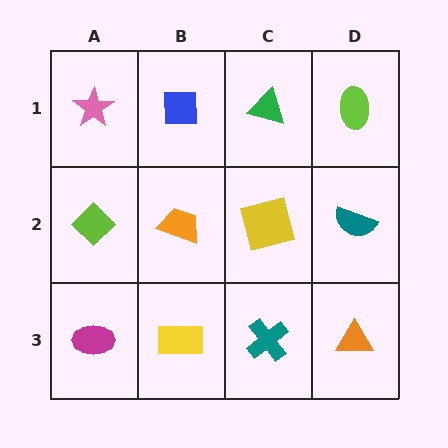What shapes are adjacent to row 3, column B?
An orange trapezoid (row 2, column B), a magenta ellipse (row 3, column A), a teal cross (row 3, column C).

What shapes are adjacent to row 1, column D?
A teal semicircle (row 2, column D), a green triangle (row 1, column C).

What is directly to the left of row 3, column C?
A yellow rectangle.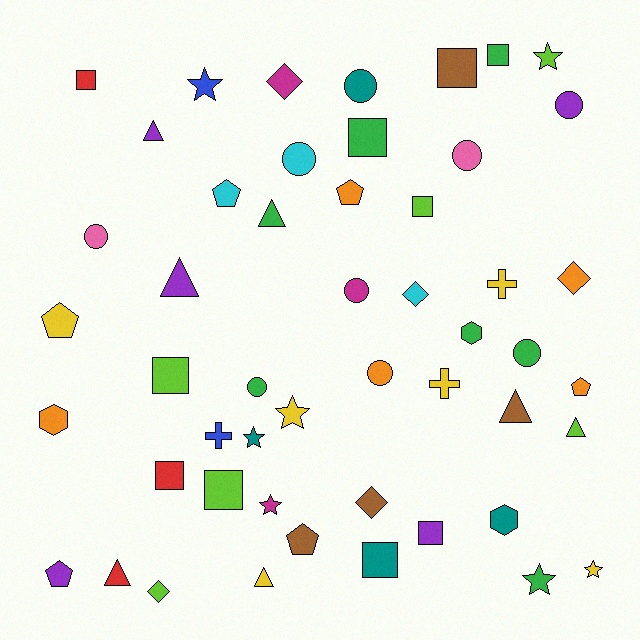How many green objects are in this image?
There are 7 green objects.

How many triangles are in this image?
There are 7 triangles.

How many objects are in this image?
There are 50 objects.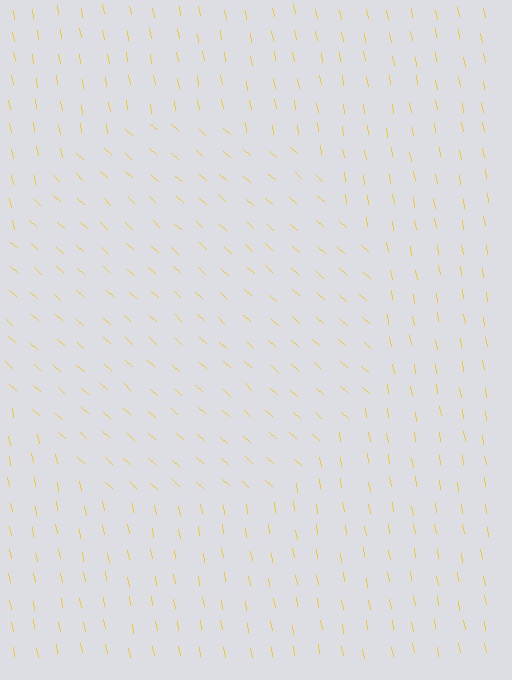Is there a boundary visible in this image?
Yes, there is a texture boundary formed by a change in line orientation.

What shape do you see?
I see a circle.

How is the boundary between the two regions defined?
The boundary is defined purely by a change in line orientation (approximately 39 degrees difference). All lines are the same color and thickness.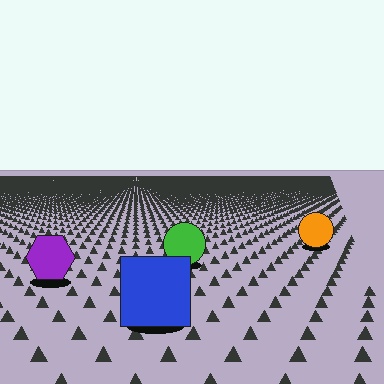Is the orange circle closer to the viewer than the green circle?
No. The green circle is closer — you can tell from the texture gradient: the ground texture is coarser near it.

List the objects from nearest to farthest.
From nearest to farthest: the blue square, the purple hexagon, the green circle, the orange circle.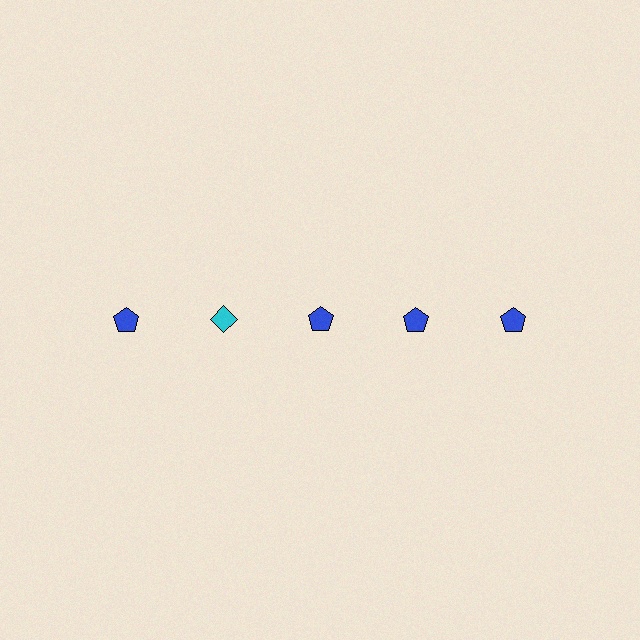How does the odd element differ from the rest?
It differs in both color (cyan instead of blue) and shape (diamond instead of pentagon).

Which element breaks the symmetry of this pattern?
The cyan diamond in the top row, second from left column breaks the symmetry. All other shapes are blue pentagons.